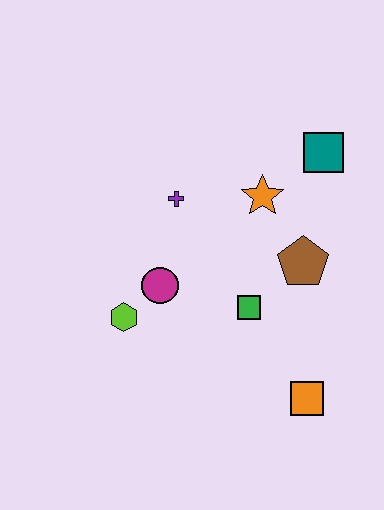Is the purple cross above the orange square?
Yes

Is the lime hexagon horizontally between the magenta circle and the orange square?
No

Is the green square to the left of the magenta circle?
No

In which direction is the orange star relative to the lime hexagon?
The orange star is to the right of the lime hexagon.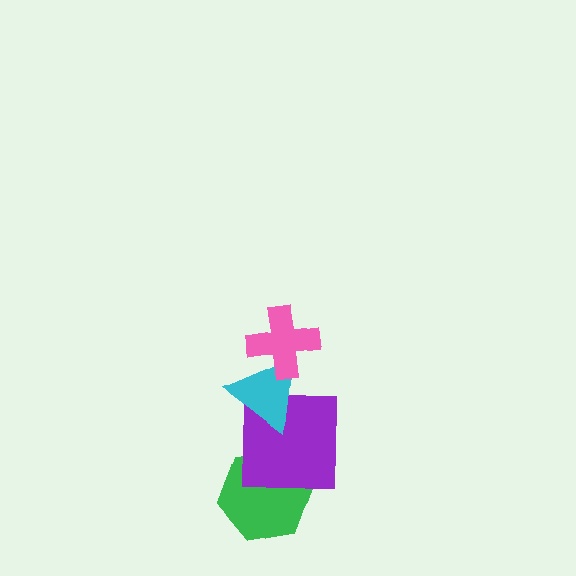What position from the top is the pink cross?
The pink cross is 1st from the top.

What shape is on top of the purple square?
The cyan triangle is on top of the purple square.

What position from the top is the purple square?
The purple square is 3rd from the top.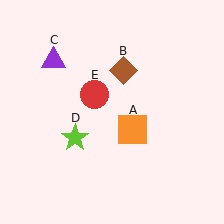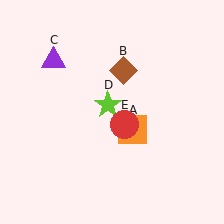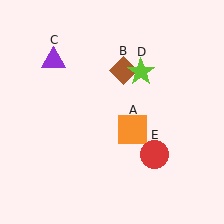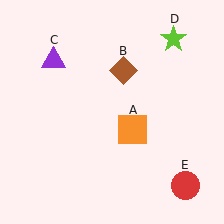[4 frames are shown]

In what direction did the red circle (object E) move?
The red circle (object E) moved down and to the right.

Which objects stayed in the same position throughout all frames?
Orange square (object A) and brown diamond (object B) and purple triangle (object C) remained stationary.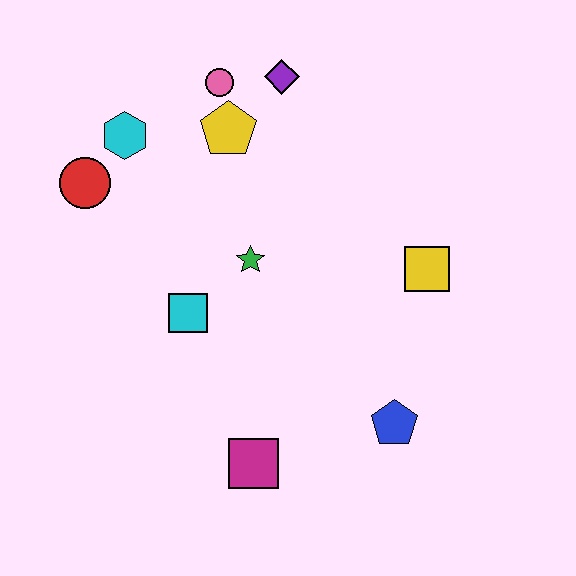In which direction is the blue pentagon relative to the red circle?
The blue pentagon is to the right of the red circle.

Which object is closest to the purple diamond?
The pink circle is closest to the purple diamond.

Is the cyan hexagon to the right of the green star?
No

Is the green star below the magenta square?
No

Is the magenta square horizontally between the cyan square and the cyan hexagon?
No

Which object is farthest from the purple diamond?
The magenta square is farthest from the purple diamond.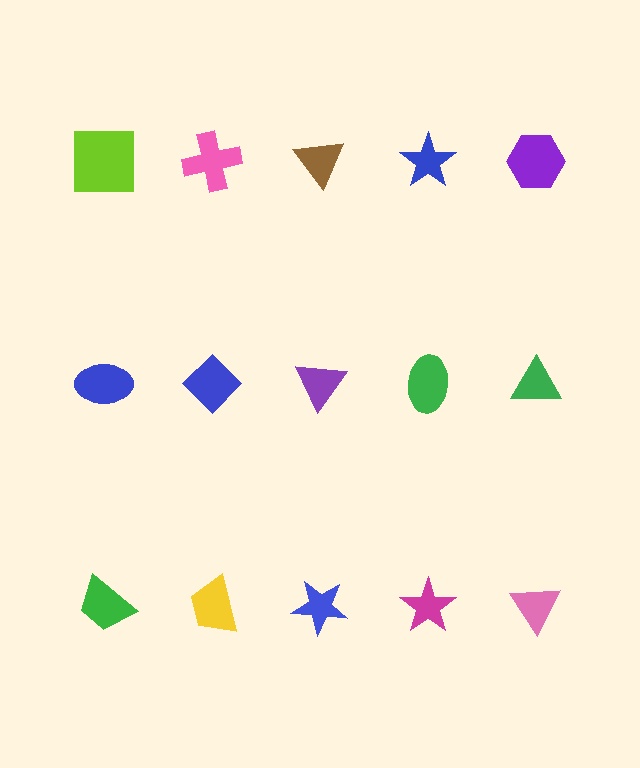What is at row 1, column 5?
A purple hexagon.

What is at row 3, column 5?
A pink triangle.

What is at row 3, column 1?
A green trapezoid.